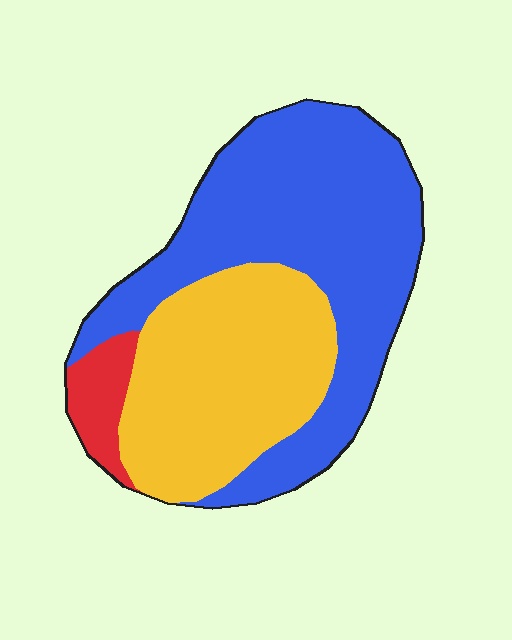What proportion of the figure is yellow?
Yellow covers roughly 40% of the figure.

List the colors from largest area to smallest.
From largest to smallest: blue, yellow, red.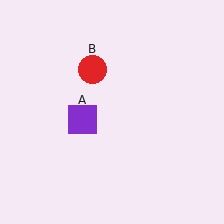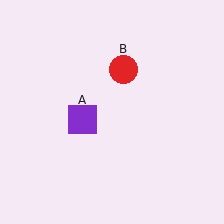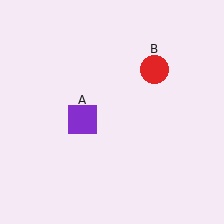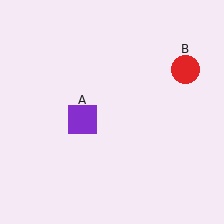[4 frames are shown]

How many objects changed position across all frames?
1 object changed position: red circle (object B).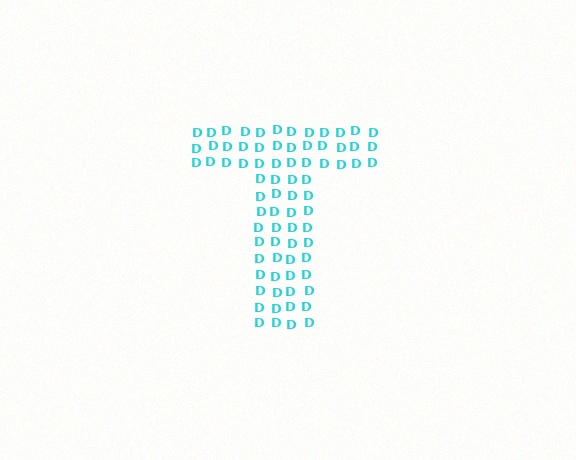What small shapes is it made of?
It is made of small letter D's.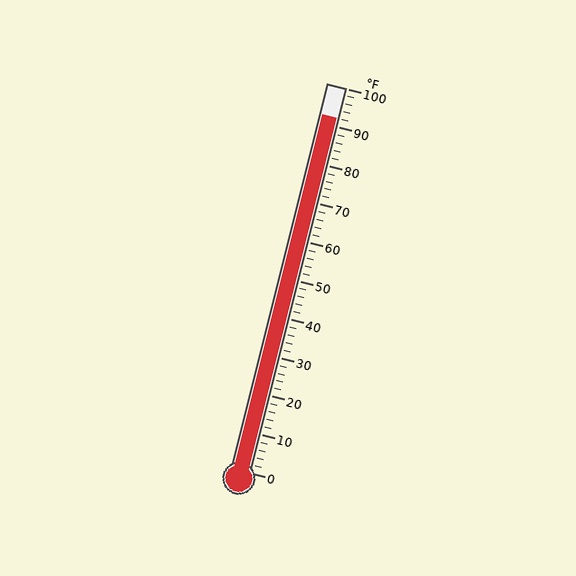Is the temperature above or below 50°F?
The temperature is above 50°F.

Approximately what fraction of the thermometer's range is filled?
The thermometer is filled to approximately 90% of its range.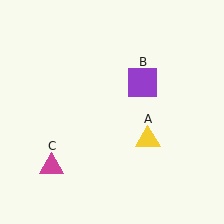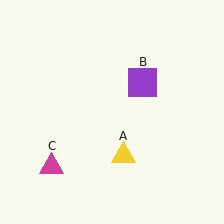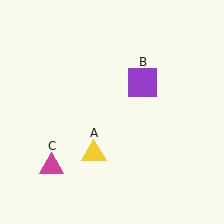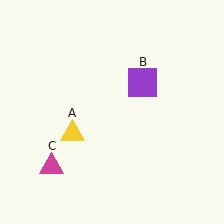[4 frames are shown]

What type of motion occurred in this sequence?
The yellow triangle (object A) rotated clockwise around the center of the scene.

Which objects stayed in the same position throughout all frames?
Purple square (object B) and magenta triangle (object C) remained stationary.